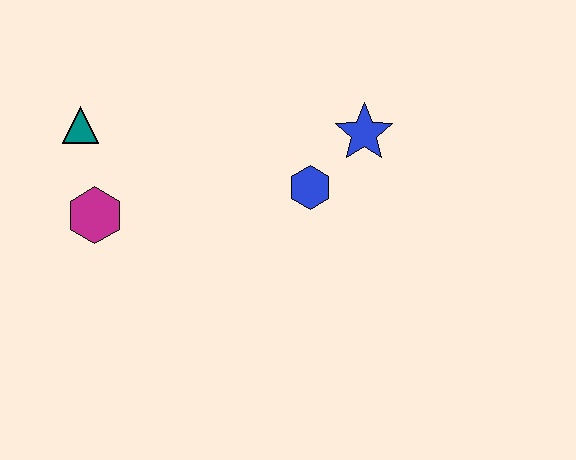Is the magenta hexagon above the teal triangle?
No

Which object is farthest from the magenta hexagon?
The blue star is farthest from the magenta hexagon.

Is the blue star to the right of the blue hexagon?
Yes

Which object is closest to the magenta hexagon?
The teal triangle is closest to the magenta hexagon.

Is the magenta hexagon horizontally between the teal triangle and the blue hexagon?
Yes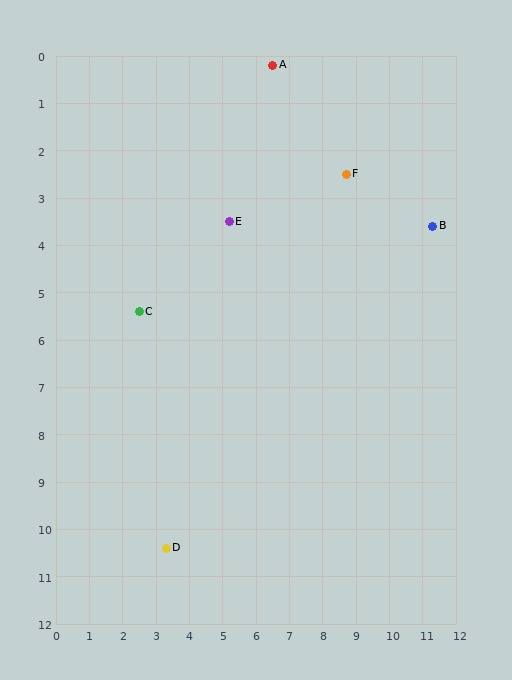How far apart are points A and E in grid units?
Points A and E are about 3.5 grid units apart.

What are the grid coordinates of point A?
Point A is at approximately (6.5, 0.2).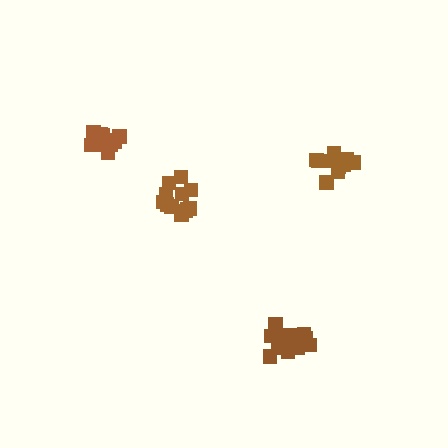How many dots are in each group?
Group 1: 13 dots, Group 2: 12 dots, Group 3: 12 dots, Group 4: 16 dots (53 total).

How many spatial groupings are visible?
There are 4 spatial groupings.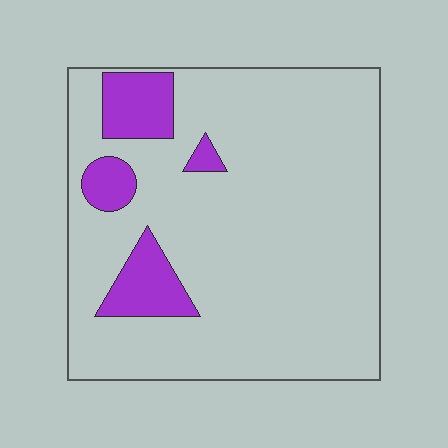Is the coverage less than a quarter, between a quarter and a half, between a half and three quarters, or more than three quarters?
Less than a quarter.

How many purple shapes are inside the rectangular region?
4.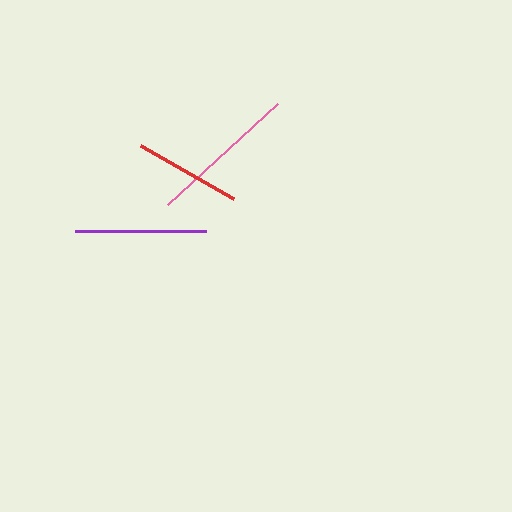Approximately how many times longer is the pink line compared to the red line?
The pink line is approximately 1.4 times the length of the red line.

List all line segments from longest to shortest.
From longest to shortest: pink, purple, red.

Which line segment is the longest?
The pink line is the longest at approximately 149 pixels.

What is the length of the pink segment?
The pink segment is approximately 149 pixels long.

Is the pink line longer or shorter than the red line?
The pink line is longer than the red line.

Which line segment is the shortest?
The red line is the shortest at approximately 107 pixels.